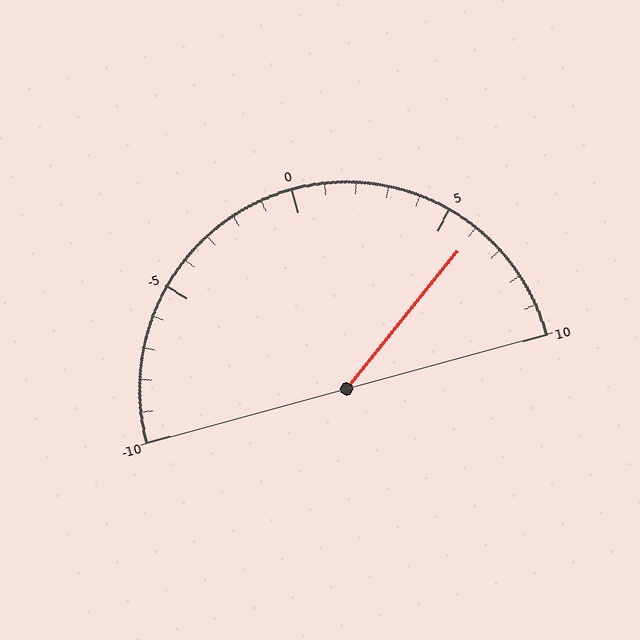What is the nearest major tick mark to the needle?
The nearest major tick mark is 5.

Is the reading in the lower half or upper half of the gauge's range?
The reading is in the upper half of the range (-10 to 10).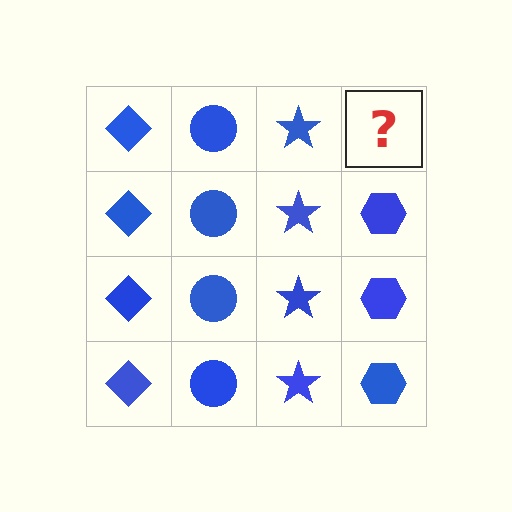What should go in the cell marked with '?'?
The missing cell should contain a blue hexagon.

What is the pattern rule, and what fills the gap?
The rule is that each column has a consistent shape. The gap should be filled with a blue hexagon.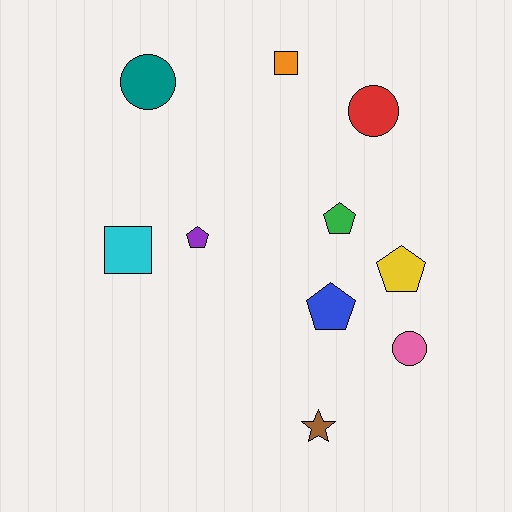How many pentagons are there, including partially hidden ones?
There are 4 pentagons.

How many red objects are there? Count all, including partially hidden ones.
There is 1 red object.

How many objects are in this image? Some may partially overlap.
There are 10 objects.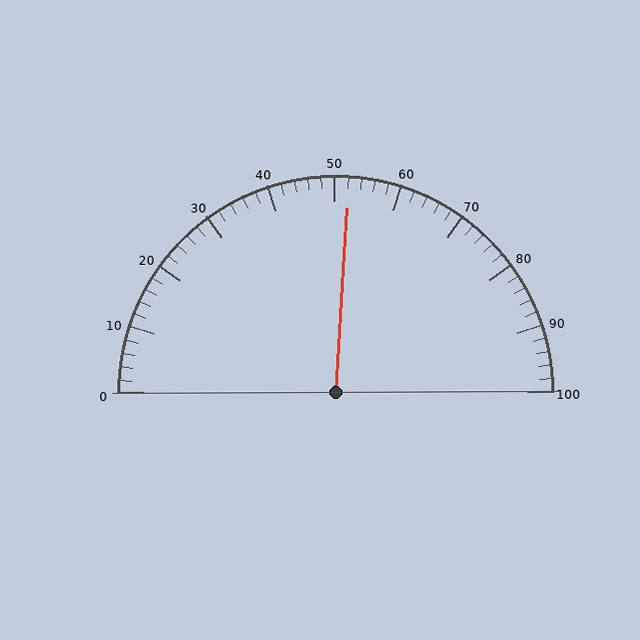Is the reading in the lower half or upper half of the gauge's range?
The reading is in the upper half of the range (0 to 100).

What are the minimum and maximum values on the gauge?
The gauge ranges from 0 to 100.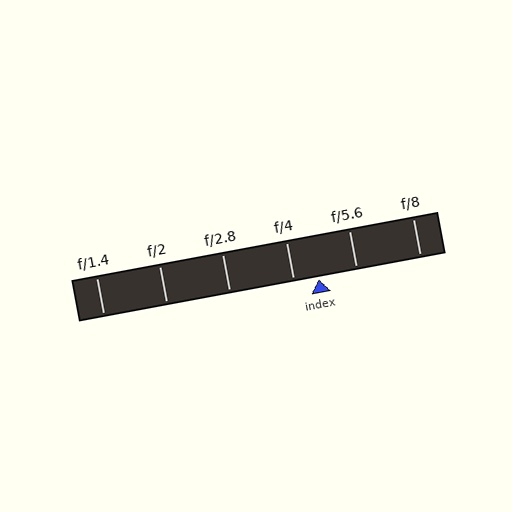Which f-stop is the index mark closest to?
The index mark is closest to f/4.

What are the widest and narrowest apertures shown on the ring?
The widest aperture shown is f/1.4 and the narrowest is f/8.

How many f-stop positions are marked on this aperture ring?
There are 6 f-stop positions marked.